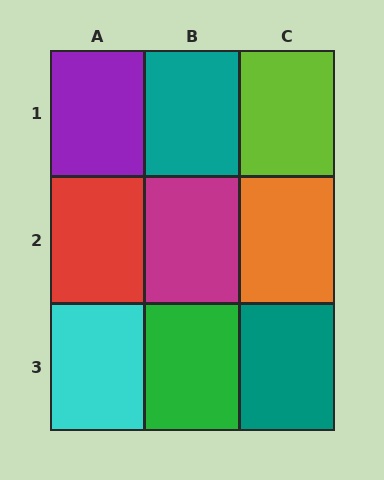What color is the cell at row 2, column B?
Magenta.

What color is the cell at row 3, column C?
Teal.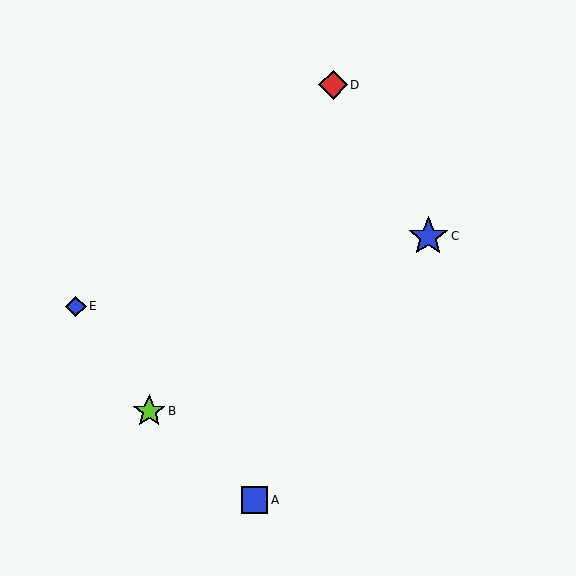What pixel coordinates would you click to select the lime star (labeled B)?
Click at (149, 411) to select the lime star B.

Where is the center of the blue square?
The center of the blue square is at (254, 500).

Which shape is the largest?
The blue star (labeled C) is the largest.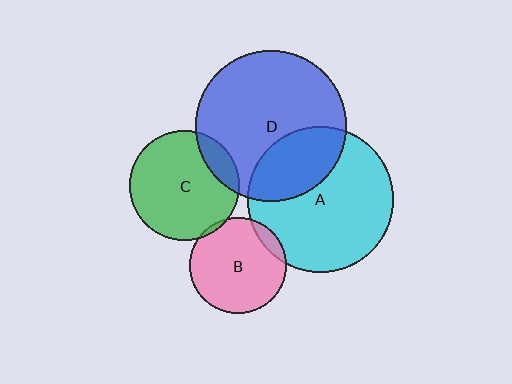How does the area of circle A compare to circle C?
Approximately 1.8 times.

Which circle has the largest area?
Circle D (blue).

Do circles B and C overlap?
Yes.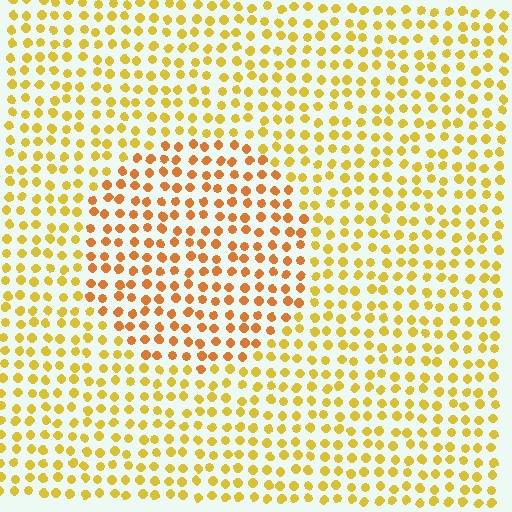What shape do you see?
I see a circle.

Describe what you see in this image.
The image is filled with small yellow elements in a uniform arrangement. A circle-shaped region is visible where the elements are tinted to a slightly different hue, forming a subtle color boundary.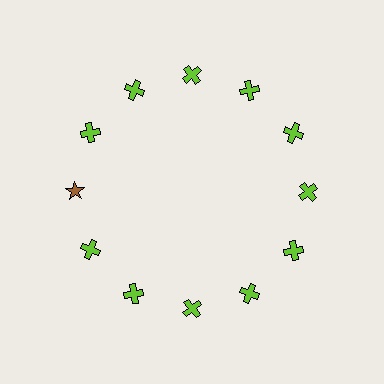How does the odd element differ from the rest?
It differs in both color (brown instead of lime) and shape (star instead of cross).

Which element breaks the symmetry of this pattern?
The brown star at roughly the 9 o'clock position breaks the symmetry. All other shapes are lime crosses.